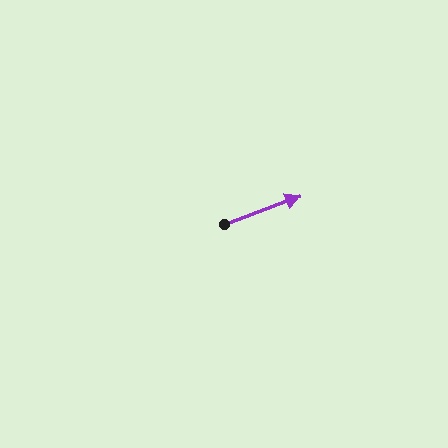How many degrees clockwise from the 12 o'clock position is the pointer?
Approximately 70 degrees.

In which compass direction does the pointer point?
East.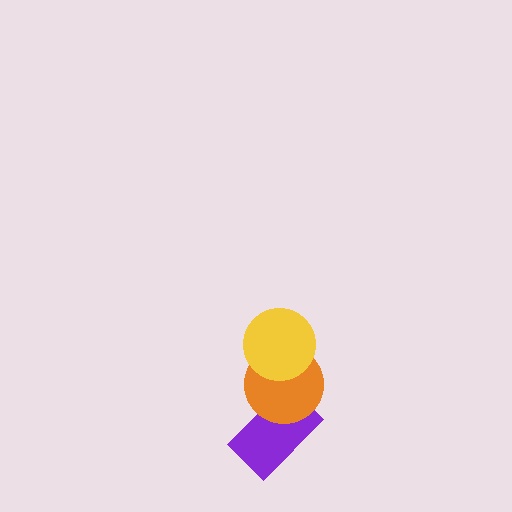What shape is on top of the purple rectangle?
The orange circle is on top of the purple rectangle.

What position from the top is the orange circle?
The orange circle is 2nd from the top.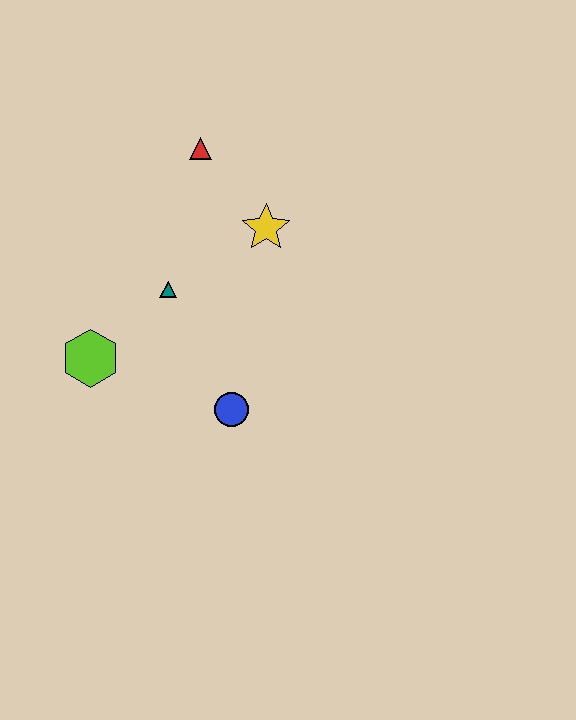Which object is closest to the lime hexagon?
The teal triangle is closest to the lime hexagon.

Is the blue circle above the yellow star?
No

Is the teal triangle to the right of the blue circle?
No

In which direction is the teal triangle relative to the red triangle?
The teal triangle is below the red triangle.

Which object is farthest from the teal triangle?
The red triangle is farthest from the teal triangle.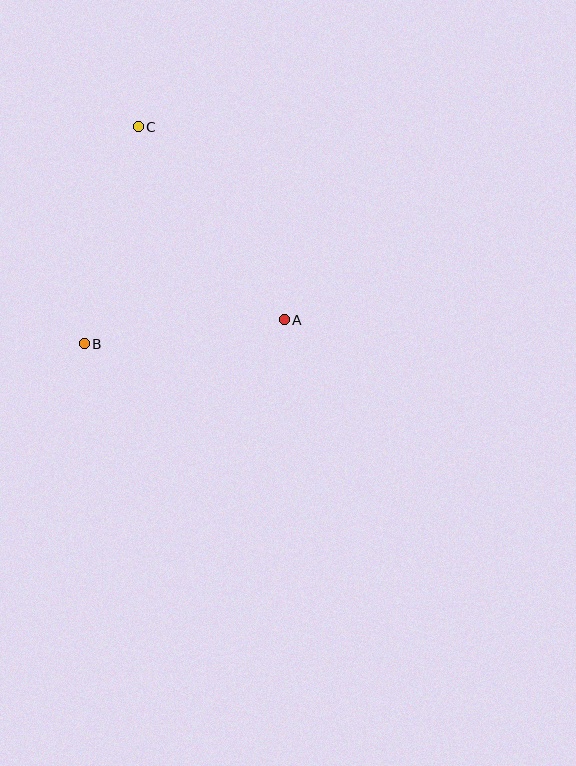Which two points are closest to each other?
Points A and B are closest to each other.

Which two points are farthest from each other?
Points A and C are farthest from each other.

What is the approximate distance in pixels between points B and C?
The distance between B and C is approximately 224 pixels.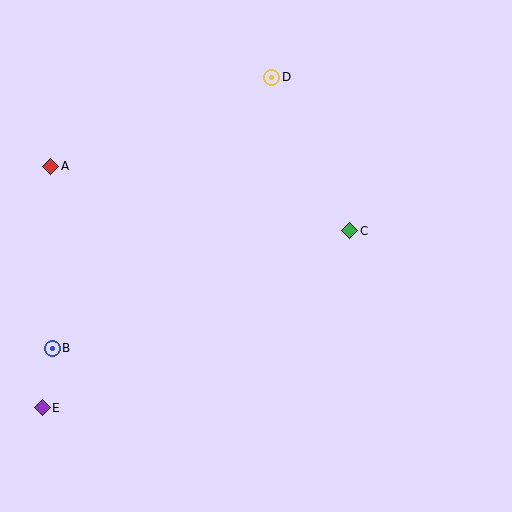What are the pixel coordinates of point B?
Point B is at (52, 348).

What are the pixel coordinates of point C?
Point C is at (350, 231).